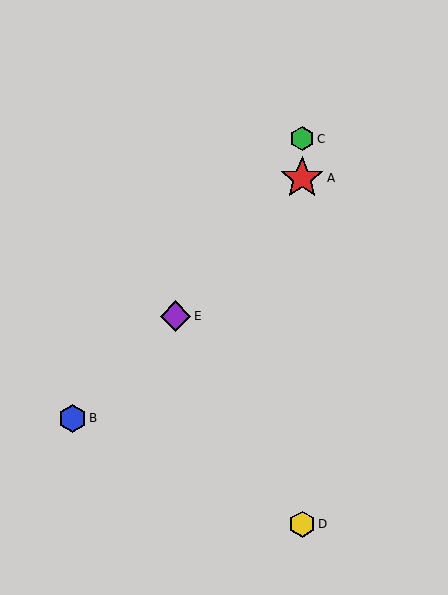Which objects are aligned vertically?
Objects A, C, D are aligned vertically.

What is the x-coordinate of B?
Object B is at x≈72.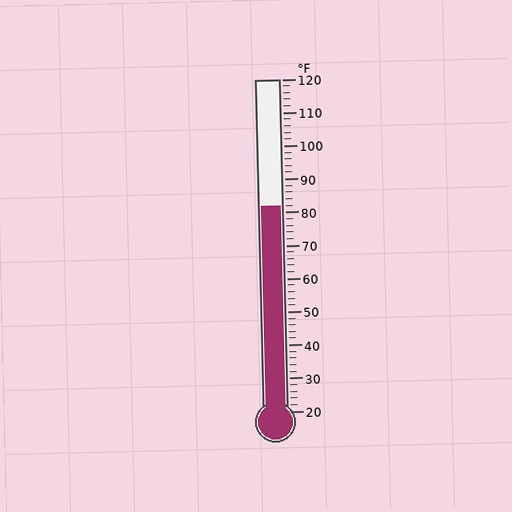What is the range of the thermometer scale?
The thermometer scale ranges from 20°F to 120°F.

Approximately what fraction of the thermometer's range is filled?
The thermometer is filled to approximately 60% of its range.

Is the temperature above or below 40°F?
The temperature is above 40°F.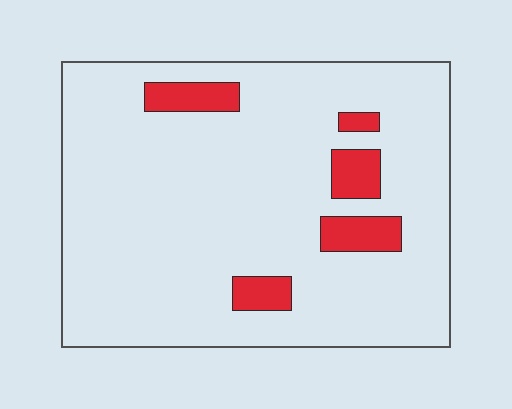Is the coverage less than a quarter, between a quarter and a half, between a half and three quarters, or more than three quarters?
Less than a quarter.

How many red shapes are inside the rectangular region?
5.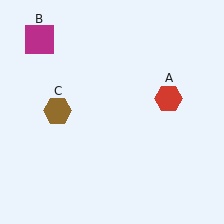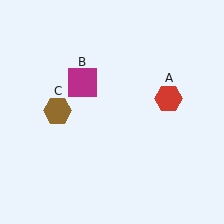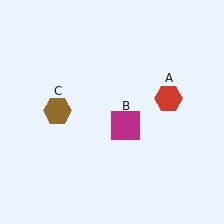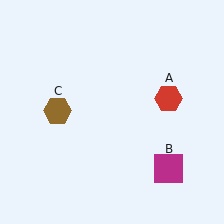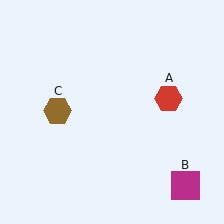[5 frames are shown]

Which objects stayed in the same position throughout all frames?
Red hexagon (object A) and brown hexagon (object C) remained stationary.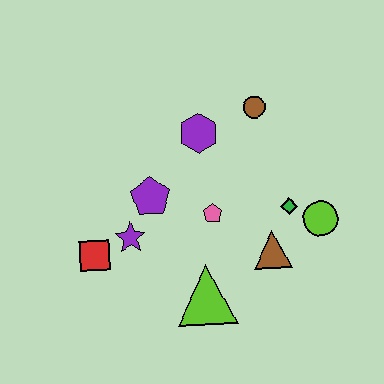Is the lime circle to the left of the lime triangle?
No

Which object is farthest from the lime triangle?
The brown circle is farthest from the lime triangle.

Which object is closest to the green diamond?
The lime circle is closest to the green diamond.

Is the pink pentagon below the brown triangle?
No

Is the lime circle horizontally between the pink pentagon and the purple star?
No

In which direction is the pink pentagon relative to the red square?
The pink pentagon is to the right of the red square.